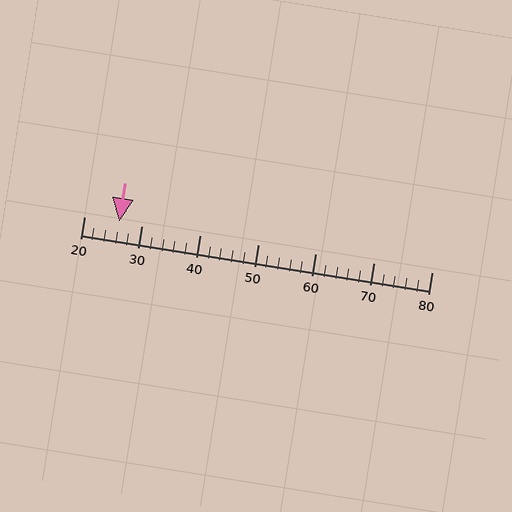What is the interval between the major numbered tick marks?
The major tick marks are spaced 10 units apart.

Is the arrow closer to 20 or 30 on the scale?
The arrow is closer to 30.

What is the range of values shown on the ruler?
The ruler shows values from 20 to 80.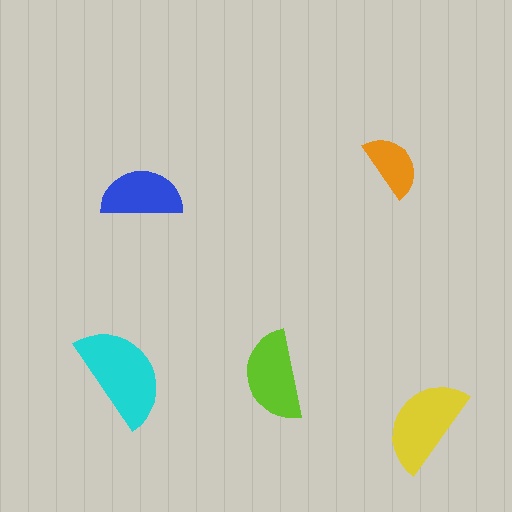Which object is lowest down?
The yellow semicircle is bottommost.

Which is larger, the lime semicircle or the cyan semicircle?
The cyan one.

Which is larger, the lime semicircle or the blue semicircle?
The lime one.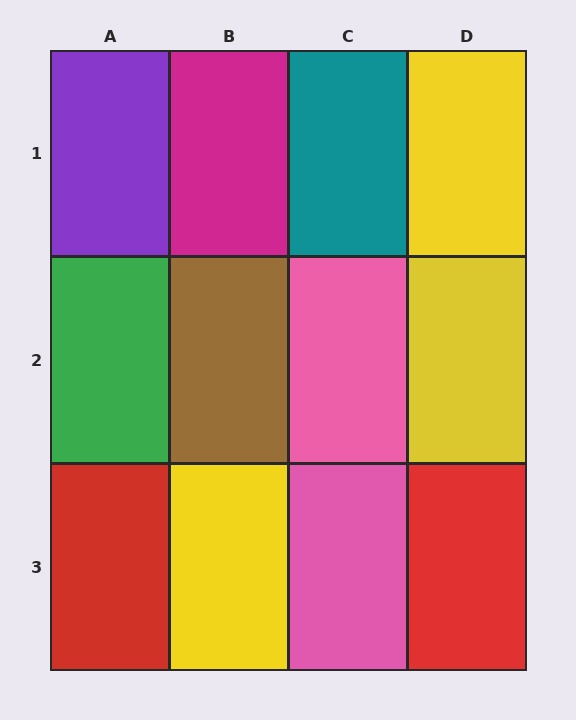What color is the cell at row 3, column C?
Pink.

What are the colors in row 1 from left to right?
Purple, magenta, teal, yellow.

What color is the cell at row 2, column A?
Green.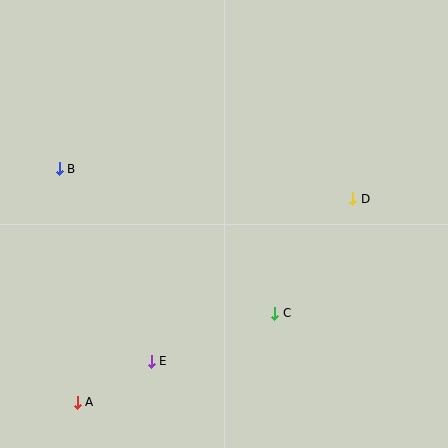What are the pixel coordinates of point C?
Point C is at (275, 313).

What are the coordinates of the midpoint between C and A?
The midpoint between C and A is at (176, 358).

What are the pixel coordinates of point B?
Point B is at (59, 169).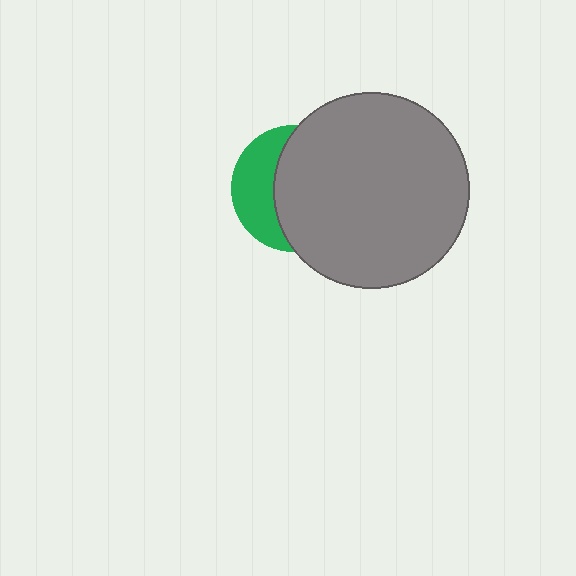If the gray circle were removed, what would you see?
You would see the complete green circle.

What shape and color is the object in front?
The object in front is a gray circle.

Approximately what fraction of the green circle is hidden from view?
Roughly 64% of the green circle is hidden behind the gray circle.